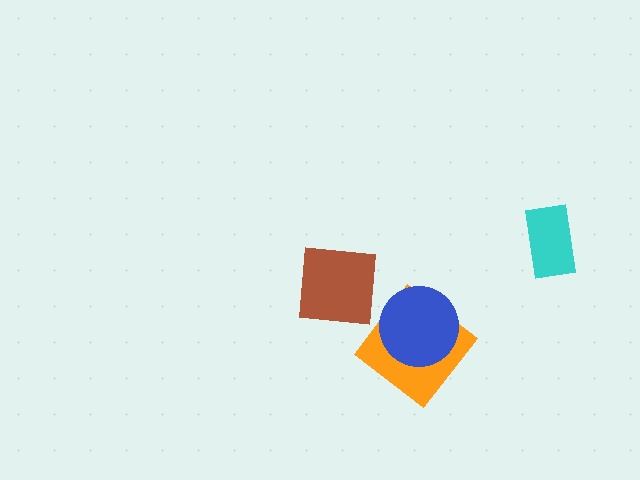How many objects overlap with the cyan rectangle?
0 objects overlap with the cyan rectangle.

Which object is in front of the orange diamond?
The blue circle is in front of the orange diamond.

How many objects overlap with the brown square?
0 objects overlap with the brown square.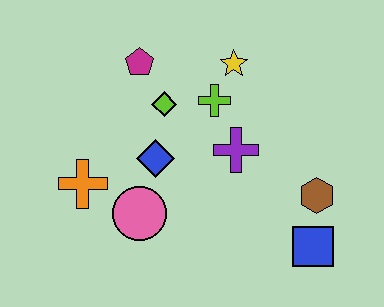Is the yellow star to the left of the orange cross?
No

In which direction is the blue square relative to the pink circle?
The blue square is to the right of the pink circle.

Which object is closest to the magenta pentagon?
The lime diamond is closest to the magenta pentagon.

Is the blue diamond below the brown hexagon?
No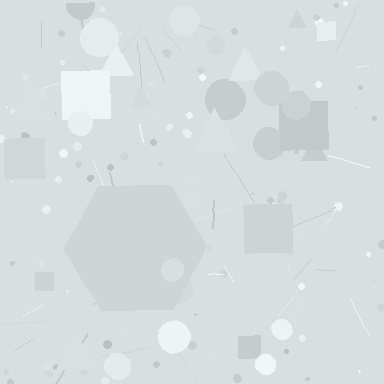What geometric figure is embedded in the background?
A hexagon is embedded in the background.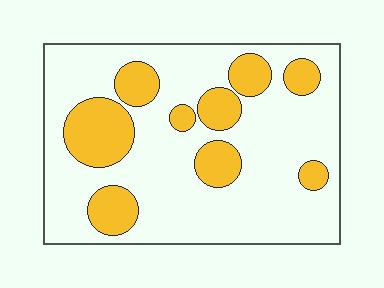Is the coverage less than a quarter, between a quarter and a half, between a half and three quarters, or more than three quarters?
Between a quarter and a half.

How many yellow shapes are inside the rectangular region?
9.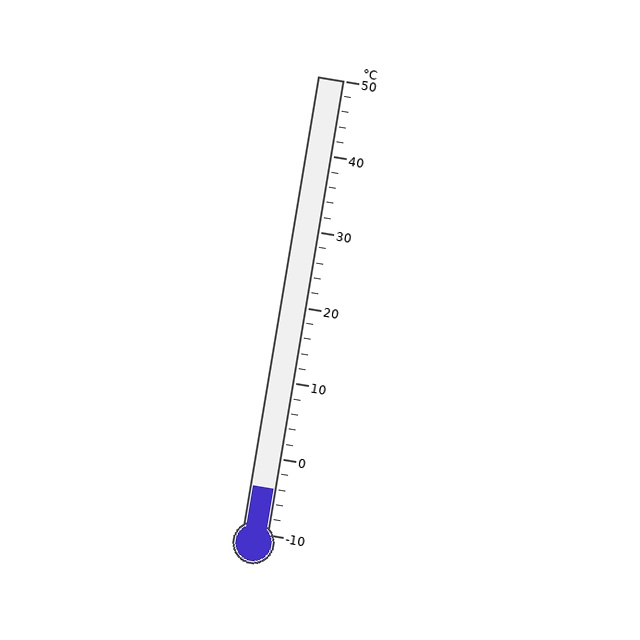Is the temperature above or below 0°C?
The temperature is below 0°C.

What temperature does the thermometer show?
The thermometer shows approximately -4°C.